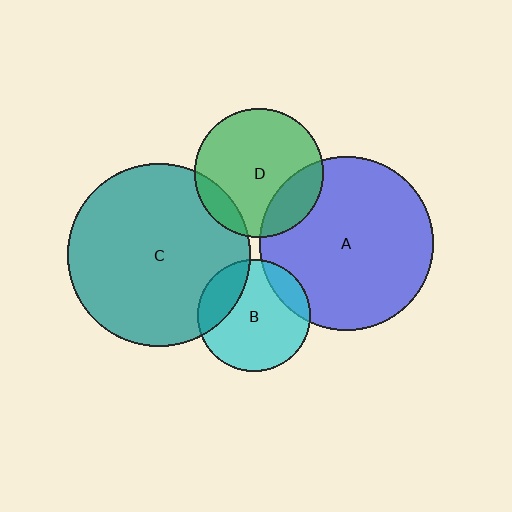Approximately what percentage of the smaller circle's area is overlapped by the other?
Approximately 15%.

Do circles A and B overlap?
Yes.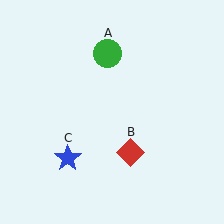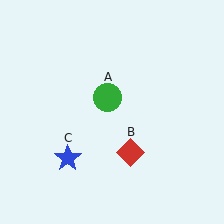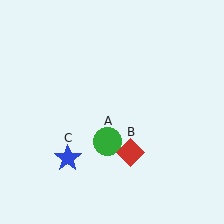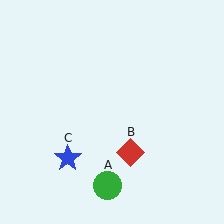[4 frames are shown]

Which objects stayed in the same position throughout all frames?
Red diamond (object B) and blue star (object C) remained stationary.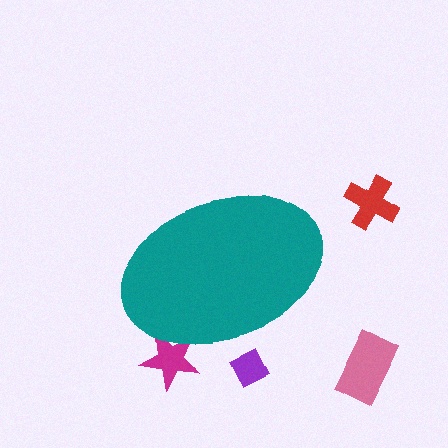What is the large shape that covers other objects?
A teal ellipse.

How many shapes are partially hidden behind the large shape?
2 shapes are partially hidden.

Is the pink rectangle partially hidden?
No, the pink rectangle is fully visible.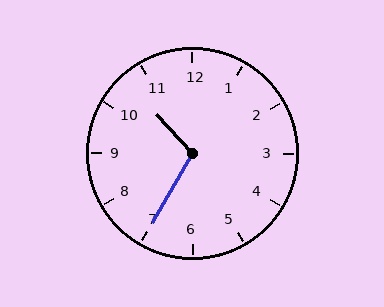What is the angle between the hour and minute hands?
Approximately 108 degrees.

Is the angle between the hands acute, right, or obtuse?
It is obtuse.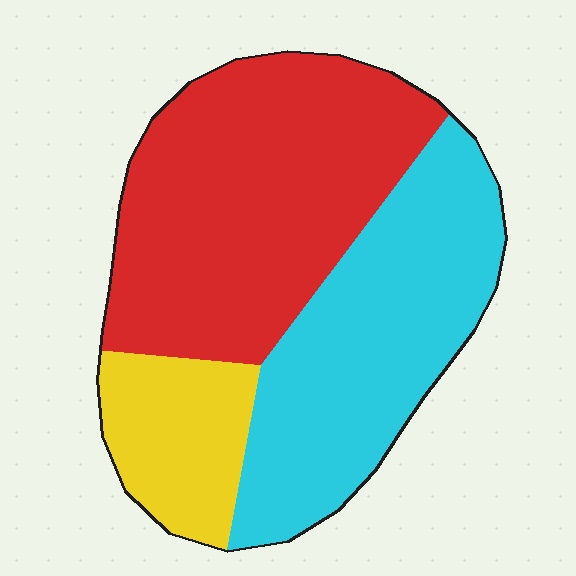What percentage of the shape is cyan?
Cyan covers 38% of the shape.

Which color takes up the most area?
Red, at roughly 45%.